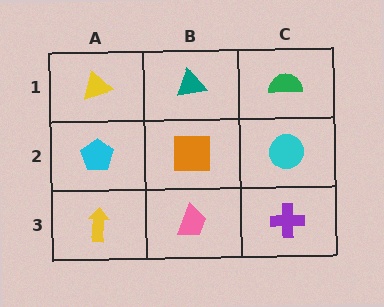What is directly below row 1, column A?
A cyan pentagon.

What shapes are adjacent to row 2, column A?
A yellow triangle (row 1, column A), a yellow arrow (row 3, column A), an orange square (row 2, column B).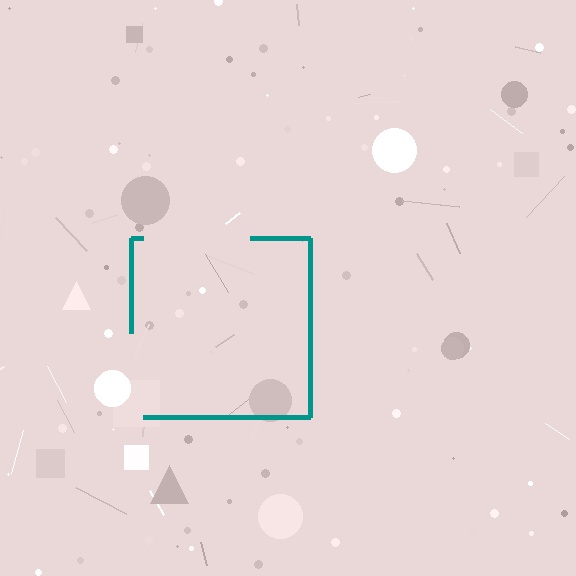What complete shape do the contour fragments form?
The contour fragments form a square.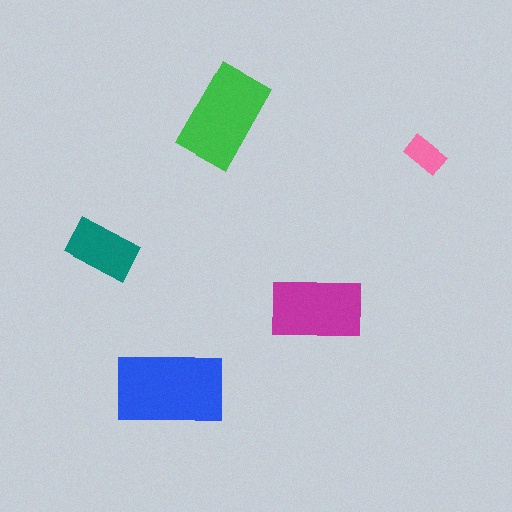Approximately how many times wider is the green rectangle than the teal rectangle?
About 1.5 times wider.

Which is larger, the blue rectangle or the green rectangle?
The blue one.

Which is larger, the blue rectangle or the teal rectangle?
The blue one.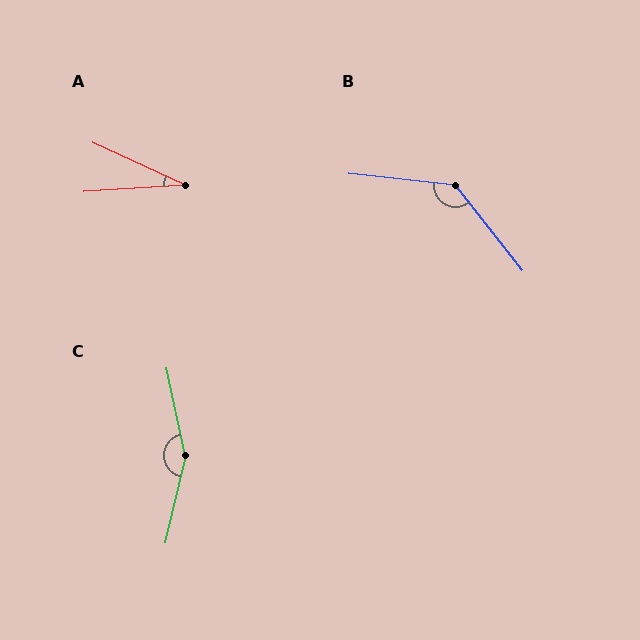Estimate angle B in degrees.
Approximately 134 degrees.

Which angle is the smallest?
A, at approximately 28 degrees.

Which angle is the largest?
C, at approximately 155 degrees.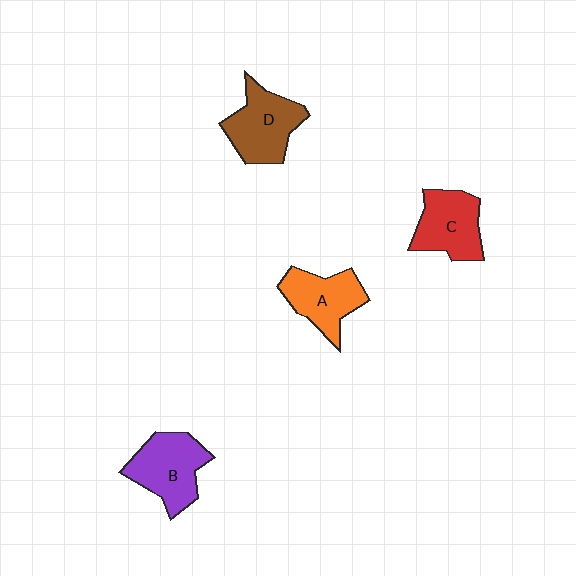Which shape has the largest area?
Shape B (purple).